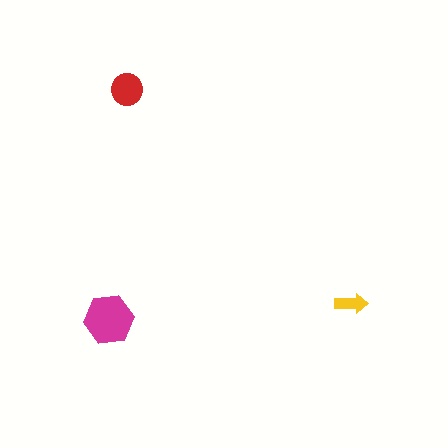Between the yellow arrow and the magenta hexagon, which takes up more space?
The magenta hexagon.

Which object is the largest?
The magenta hexagon.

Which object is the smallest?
The yellow arrow.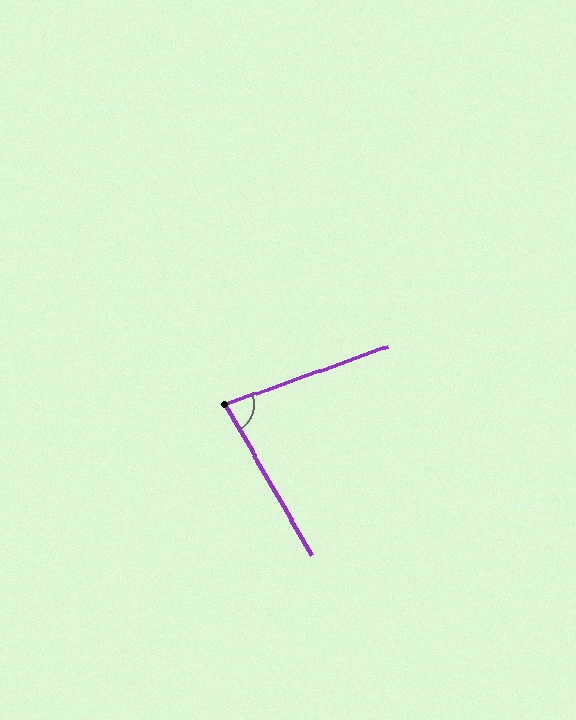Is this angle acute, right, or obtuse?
It is acute.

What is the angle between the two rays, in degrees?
Approximately 80 degrees.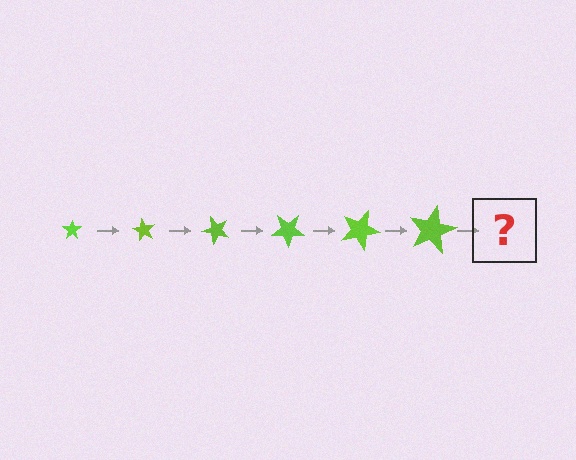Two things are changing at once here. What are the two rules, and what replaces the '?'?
The two rules are that the star grows larger each step and it rotates 60 degrees each step. The '?' should be a star, larger than the previous one and rotated 360 degrees from the start.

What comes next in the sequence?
The next element should be a star, larger than the previous one and rotated 360 degrees from the start.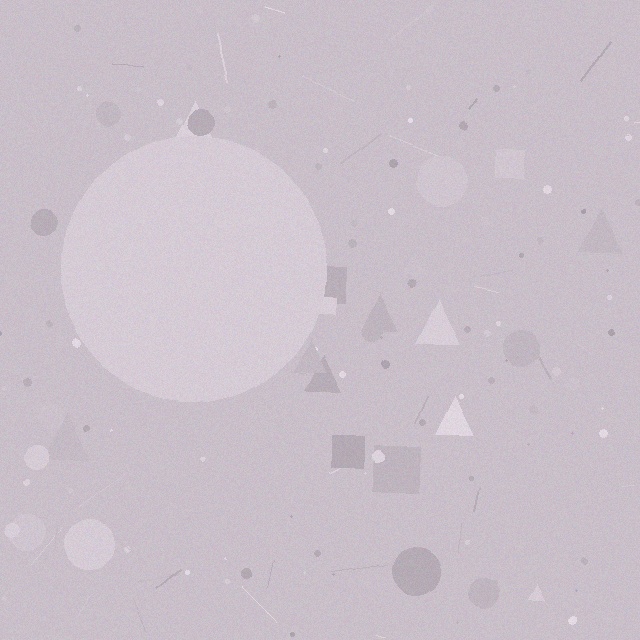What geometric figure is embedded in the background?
A circle is embedded in the background.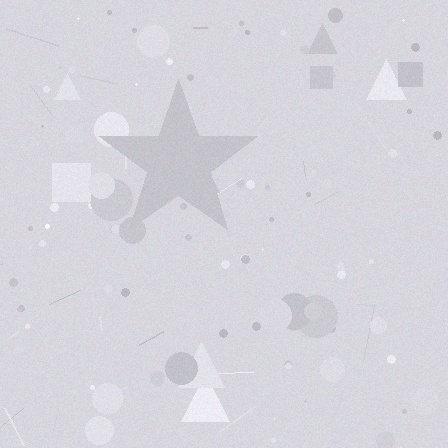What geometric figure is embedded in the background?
A star is embedded in the background.